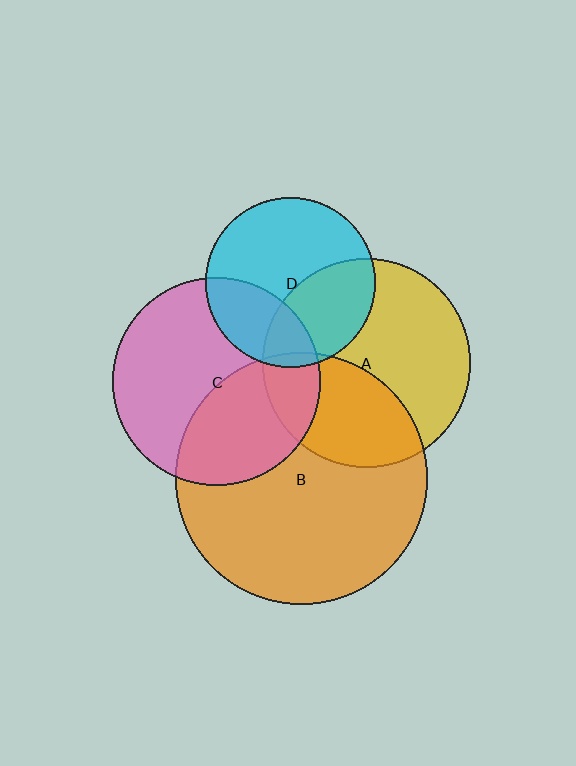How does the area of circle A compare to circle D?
Approximately 1.5 times.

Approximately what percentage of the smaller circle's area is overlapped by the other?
Approximately 35%.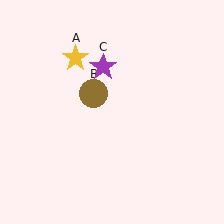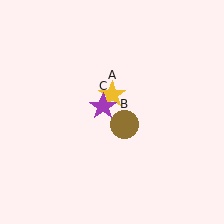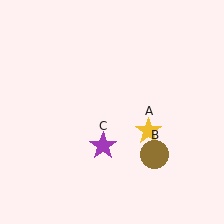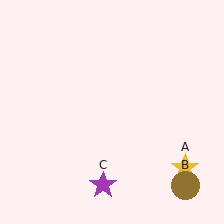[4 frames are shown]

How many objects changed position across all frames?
3 objects changed position: yellow star (object A), brown circle (object B), purple star (object C).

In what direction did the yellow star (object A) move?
The yellow star (object A) moved down and to the right.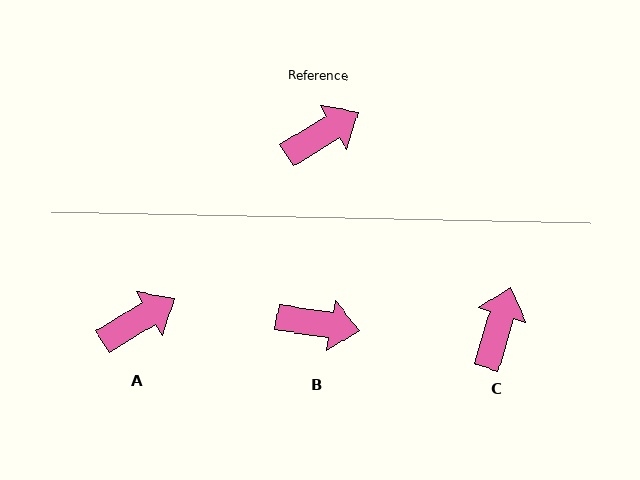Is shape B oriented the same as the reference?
No, it is off by about 41 degrees.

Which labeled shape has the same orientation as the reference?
A.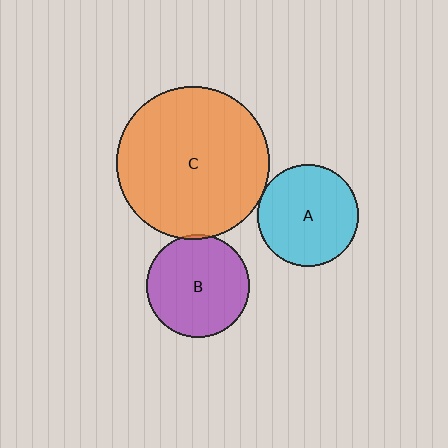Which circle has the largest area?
Circle C (orange).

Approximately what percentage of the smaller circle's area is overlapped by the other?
Approximately 5%.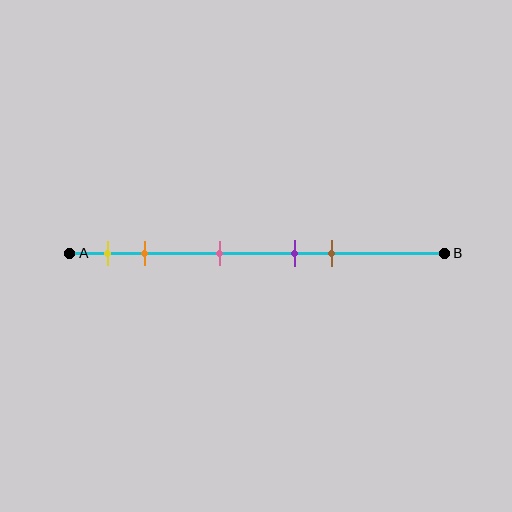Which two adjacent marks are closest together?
The purple and brown marks are the closest adjacent pair.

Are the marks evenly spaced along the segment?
No, the marks are not evenly spaced.